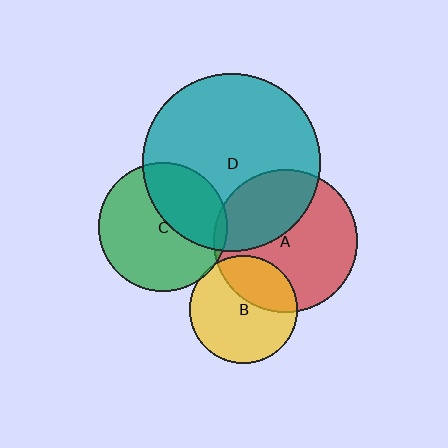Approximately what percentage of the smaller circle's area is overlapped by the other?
Approximately 35%.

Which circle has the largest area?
Circle D (teal).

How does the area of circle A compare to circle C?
Approximately 1.2 times.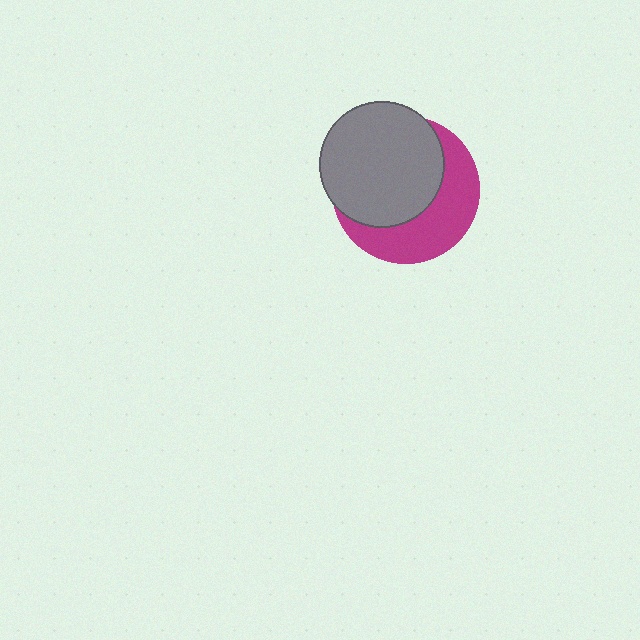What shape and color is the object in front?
The object in front is a gray circle.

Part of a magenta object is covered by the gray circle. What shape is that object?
It is a circle.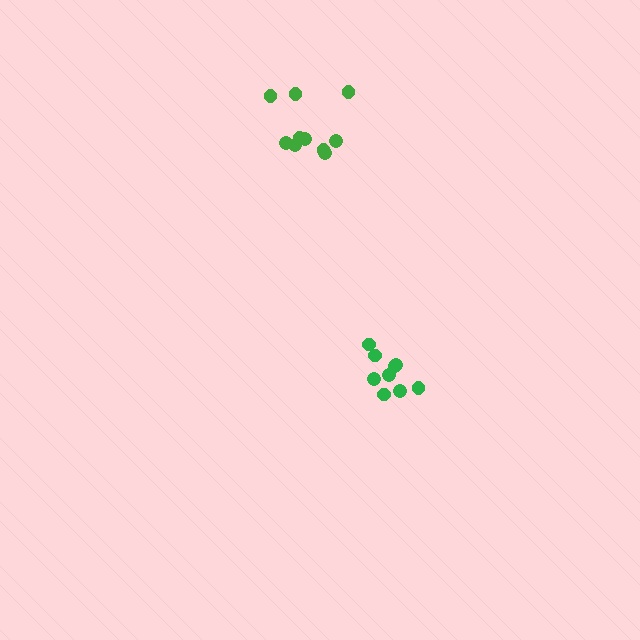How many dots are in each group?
Group 1: 9 dots, Group 2: 10 dots (19 total).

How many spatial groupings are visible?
There are 2 spatial groupings.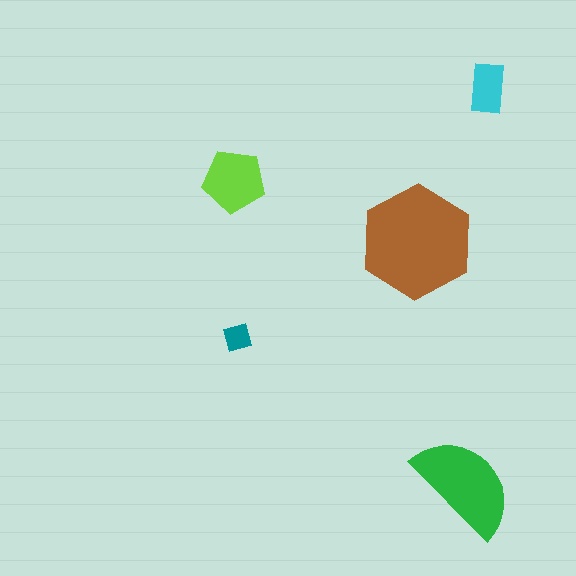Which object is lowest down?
The green semicircle is bottommost.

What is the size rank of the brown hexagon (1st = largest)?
1st.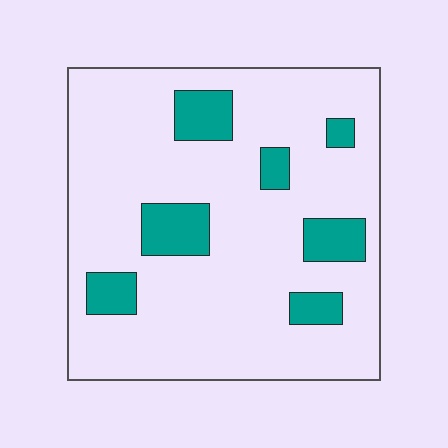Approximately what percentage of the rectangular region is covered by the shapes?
Approximately 15%.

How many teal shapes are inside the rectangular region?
7.